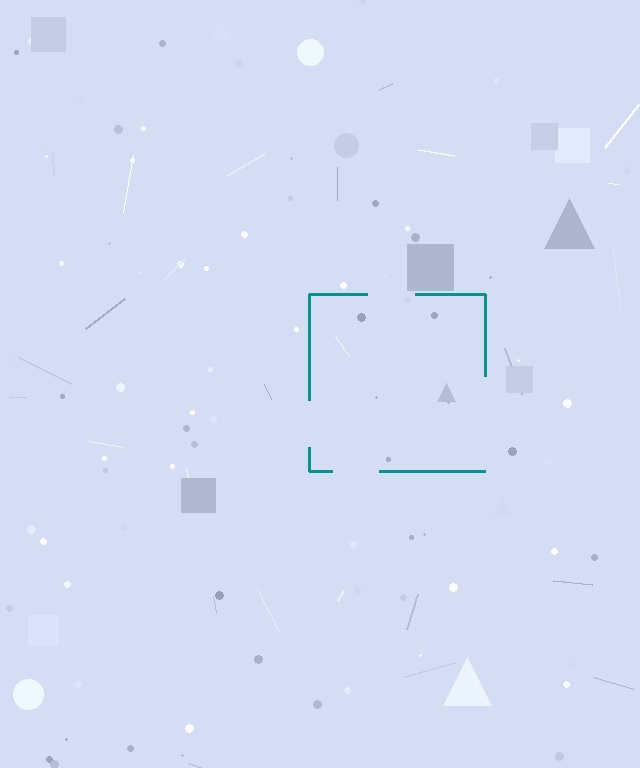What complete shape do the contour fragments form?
The contour fragments form a square.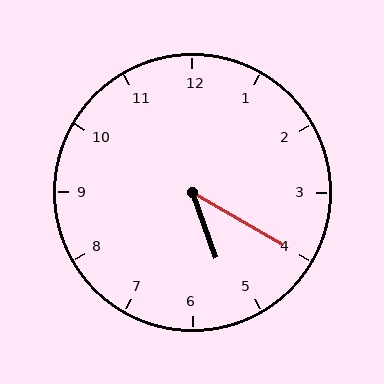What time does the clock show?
5:20.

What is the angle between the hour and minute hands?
Approximately 40 degrees.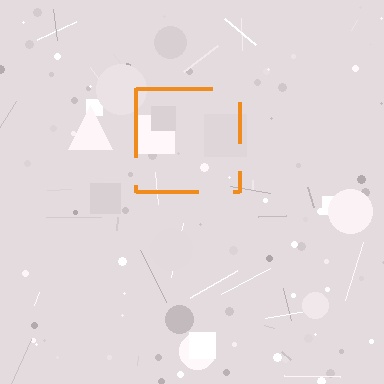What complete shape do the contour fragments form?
The contour fragments form a square.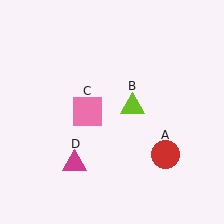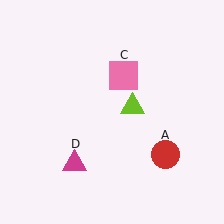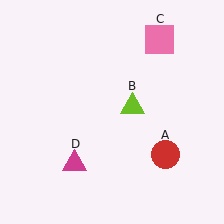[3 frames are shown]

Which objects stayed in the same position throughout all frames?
Red circle (object A) and lime triangle (object B) and magenta triangle (object D) remained stationary.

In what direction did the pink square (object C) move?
The pink square (object C) moved up and to the right.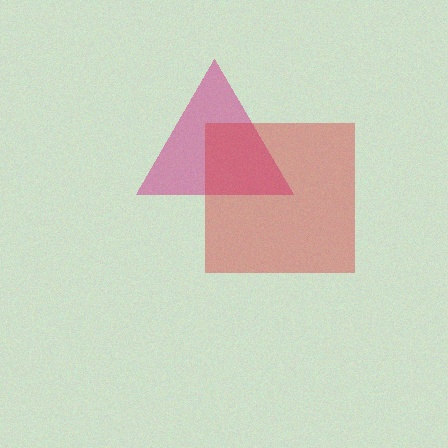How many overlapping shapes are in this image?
There are 2 overlapping shapes in the image.